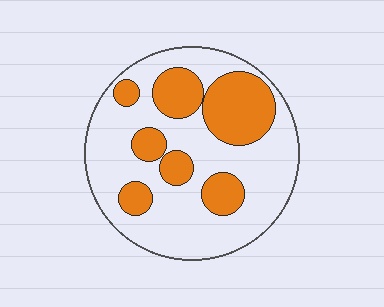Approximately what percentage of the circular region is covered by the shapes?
Approximately 30%.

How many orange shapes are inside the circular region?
7.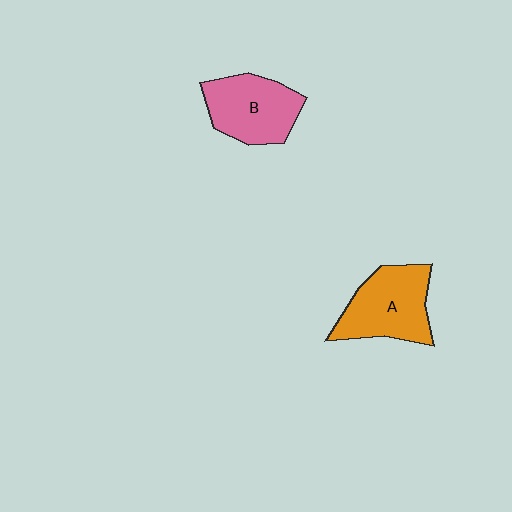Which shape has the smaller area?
Shape B (pink).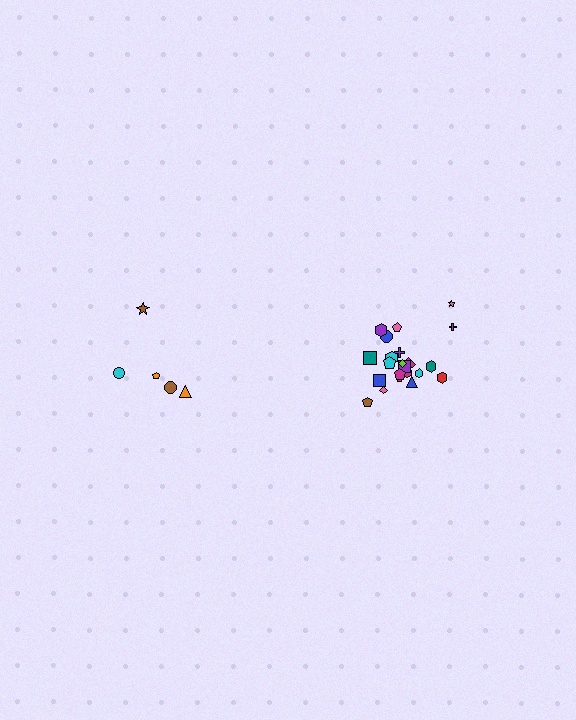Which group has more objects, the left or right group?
The right group.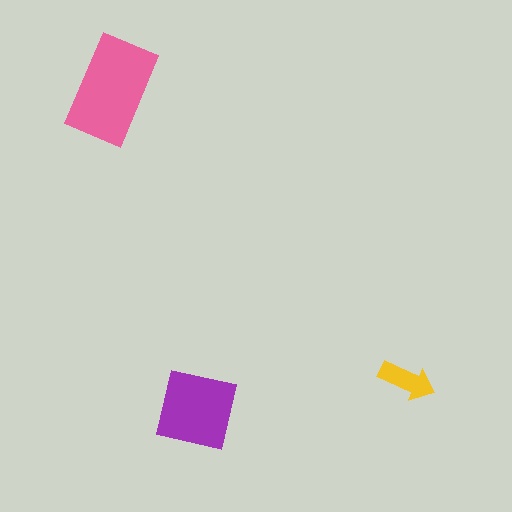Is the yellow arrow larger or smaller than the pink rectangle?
Smaller.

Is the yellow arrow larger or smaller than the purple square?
Smaller.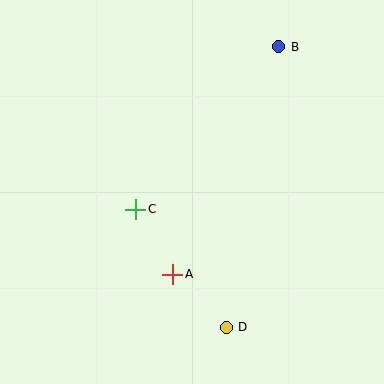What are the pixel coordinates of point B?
Point B is at (279, 47).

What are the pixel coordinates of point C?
Point C is at (136, 209).